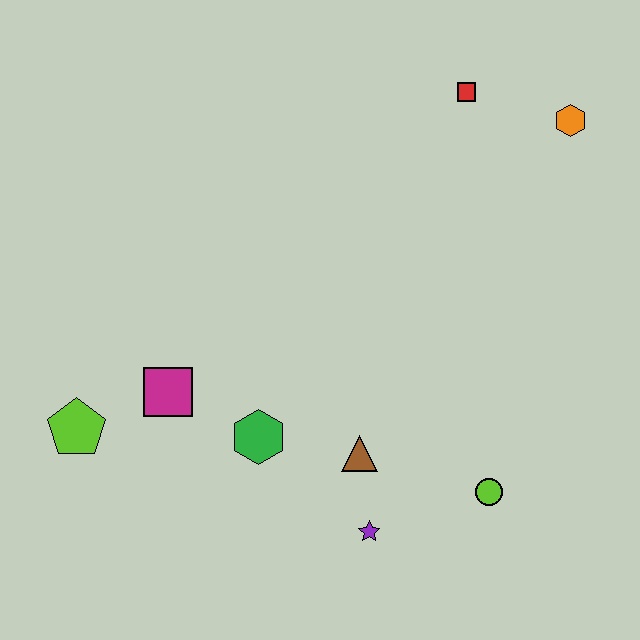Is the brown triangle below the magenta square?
Yes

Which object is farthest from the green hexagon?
The orange hexagon is farthest from the green hexagon.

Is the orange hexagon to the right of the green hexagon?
Yes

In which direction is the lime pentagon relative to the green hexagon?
The lime pentagon is to the left of the green hexagon.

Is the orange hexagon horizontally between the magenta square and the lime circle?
No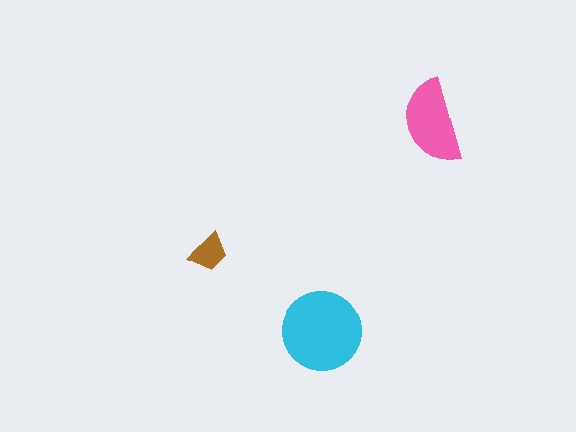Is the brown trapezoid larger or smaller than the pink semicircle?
Smaller.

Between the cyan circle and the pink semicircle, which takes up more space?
The cyan circle.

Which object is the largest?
The cyan circle.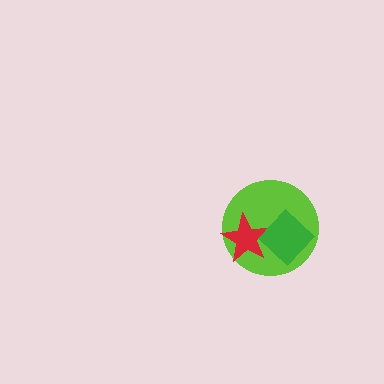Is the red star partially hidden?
Yes, it is partially covered by another shape.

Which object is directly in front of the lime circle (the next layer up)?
The red star is directly in front of the lime circle.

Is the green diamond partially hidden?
No, no other shape covers it.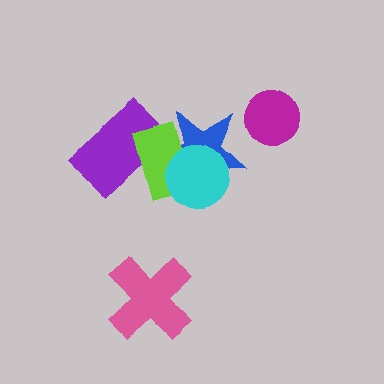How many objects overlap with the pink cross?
0 objects overlap with the pink cross.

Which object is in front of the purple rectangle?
The lime rectangle is in front of the purple rectangle.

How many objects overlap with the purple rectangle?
2 objects overlap with the purple rectangle.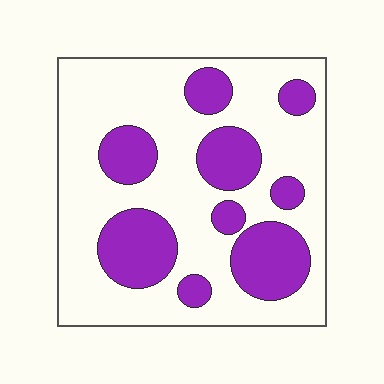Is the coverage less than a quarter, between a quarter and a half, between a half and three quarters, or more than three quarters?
Between a quarter and a half.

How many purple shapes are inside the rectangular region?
9.